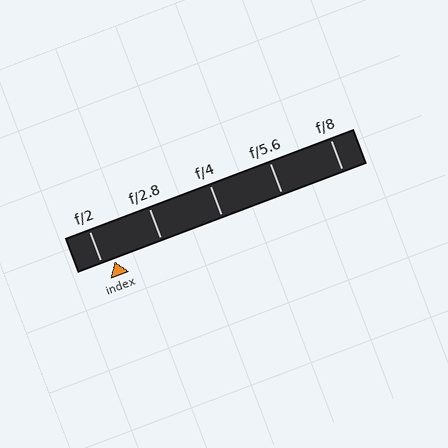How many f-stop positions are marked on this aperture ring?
There are 5 f-stop positions marked.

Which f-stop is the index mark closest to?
The index mark is closest to f/2.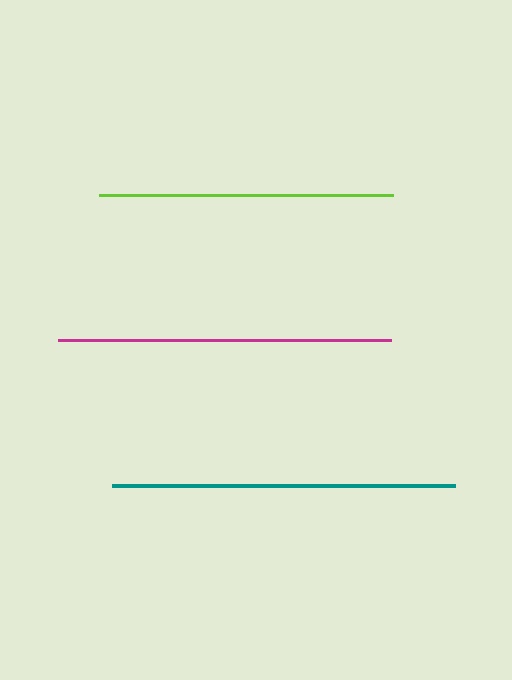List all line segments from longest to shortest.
From longest to shortest: teal, magenta, lime.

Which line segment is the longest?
The teal line is the longest at approximately 342 pixels.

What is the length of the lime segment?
The lime segment is approximately 294 pixels long.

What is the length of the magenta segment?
The magenta segment is approximately 332 pixels long.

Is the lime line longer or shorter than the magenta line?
The magenta line is longer than the lime line.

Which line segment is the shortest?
The lime line is the shortest at approximately 294 pixels.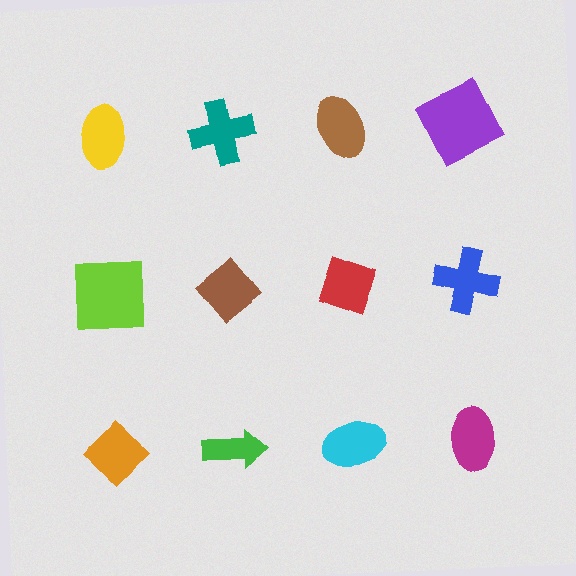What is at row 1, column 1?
A yellow ellipse.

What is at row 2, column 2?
A brown diamond.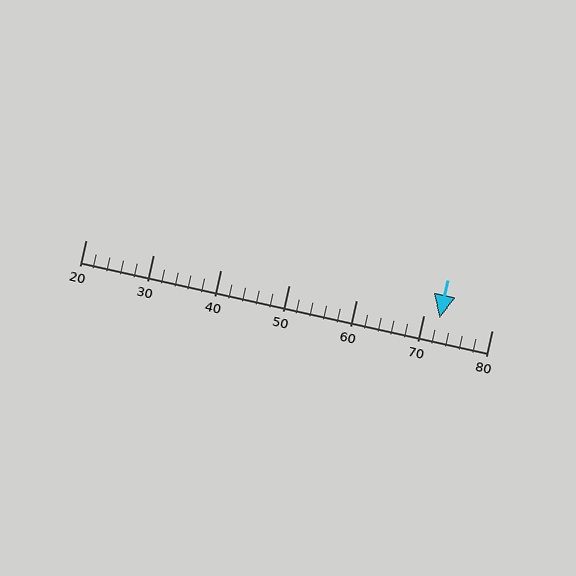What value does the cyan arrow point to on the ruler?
The cyan arrow points to approximately 72.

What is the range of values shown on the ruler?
The ruler shows values from 20 to 80.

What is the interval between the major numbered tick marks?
The major tick marks are spaced 10 units apart.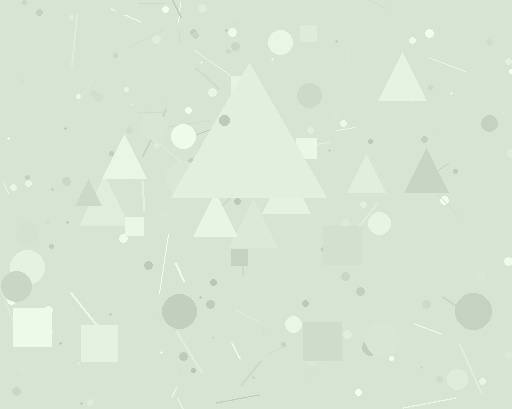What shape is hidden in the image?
A triangle is hidden in the image.